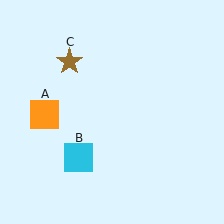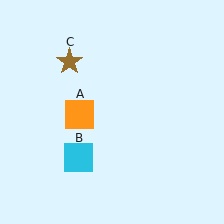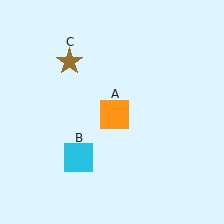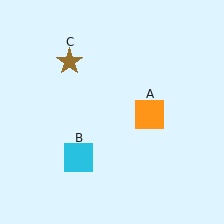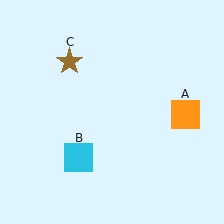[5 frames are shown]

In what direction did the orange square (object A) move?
The orange square (object A) moved right.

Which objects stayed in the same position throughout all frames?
Cyan square (object B) and brown star (object C) remained stationary.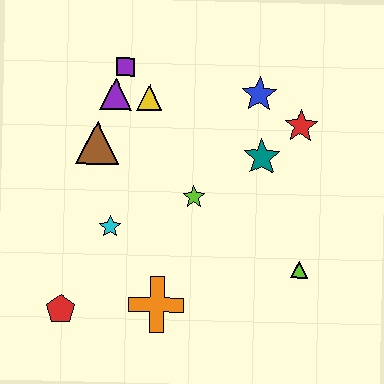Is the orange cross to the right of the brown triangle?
Yes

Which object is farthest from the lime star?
The red pentagon is farthest from the lime star.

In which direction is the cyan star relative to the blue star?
The cyan star is to the left of the blue star.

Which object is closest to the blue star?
The red star is closest to the blue star.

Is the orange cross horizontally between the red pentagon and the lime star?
Yes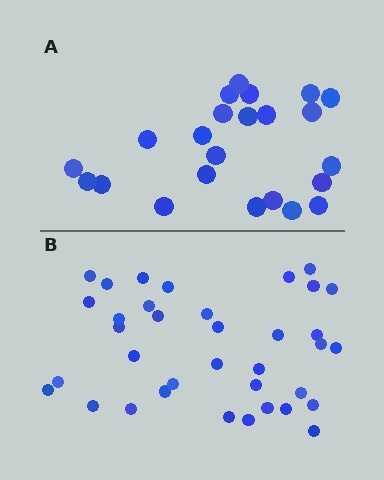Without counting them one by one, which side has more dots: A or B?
Region B (the bottom region) has more dots.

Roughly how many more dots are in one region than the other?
Region B has approximately 15 more dots than region A.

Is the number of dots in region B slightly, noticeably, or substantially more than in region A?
Region B has substantially more. The ratio is roughly 1.6 to 1.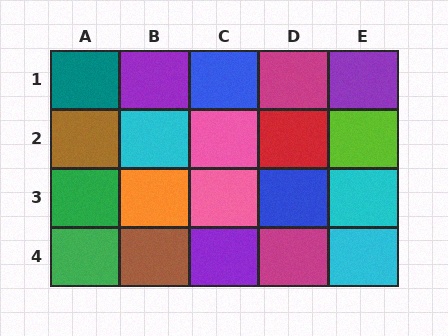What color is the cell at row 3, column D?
Blue.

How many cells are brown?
2 cells are brown.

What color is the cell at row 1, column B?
Purple.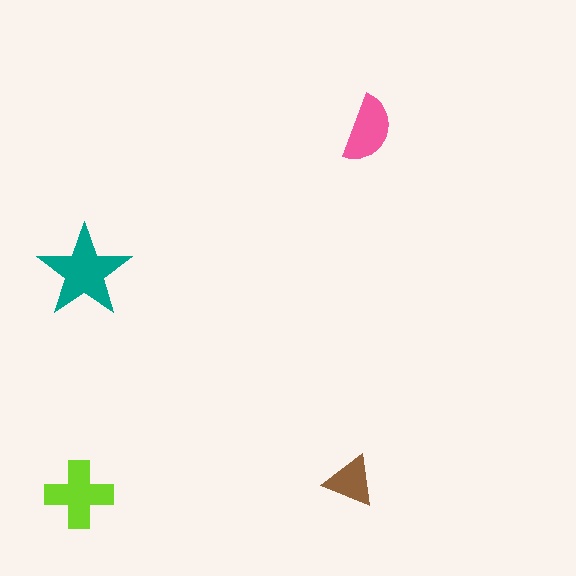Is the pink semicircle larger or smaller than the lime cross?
Smaller.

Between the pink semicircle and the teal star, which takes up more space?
The teal star.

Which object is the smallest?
The brown triangle.